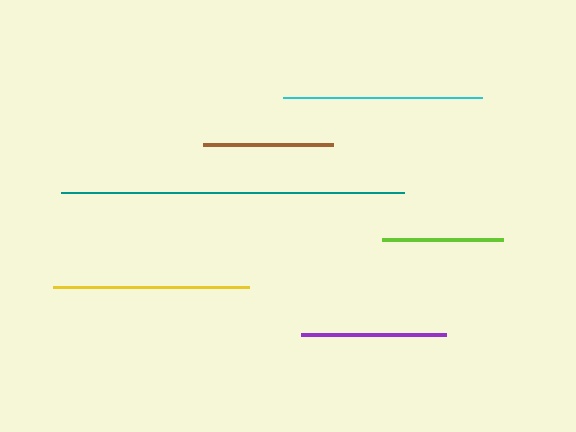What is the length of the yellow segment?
The yellow segment is approximately 196 pixels long.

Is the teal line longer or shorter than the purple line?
The teal line is longer than the purple line.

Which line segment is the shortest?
The lime line is the shortest at approximately 121 pixels.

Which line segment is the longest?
The teal line is the longest at approximately 343 pixels.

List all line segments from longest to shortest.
From longest to shortest: teal, cyan, yellow, purple, brown, lime.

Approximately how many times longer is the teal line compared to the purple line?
The teal line is approximately 2.4 times the length of the purple line.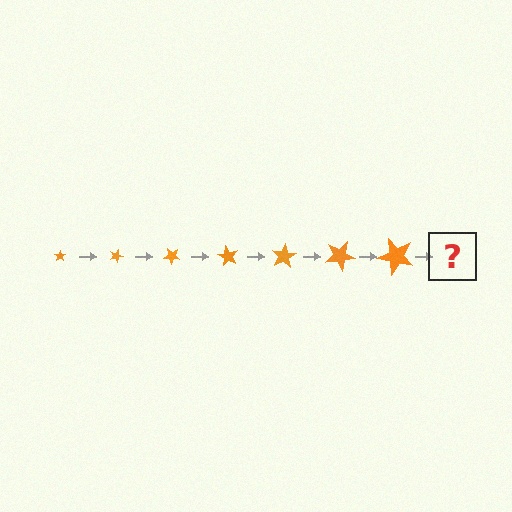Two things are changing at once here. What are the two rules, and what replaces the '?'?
The two rules are that the star grows larger each step and it rotates 20 degrees each step. The '?' should be a star, larger than the previous one and rotated 140 degrees from the start.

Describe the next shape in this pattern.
It should be a star, larger than the previous one and rotated 140 degrees from the start.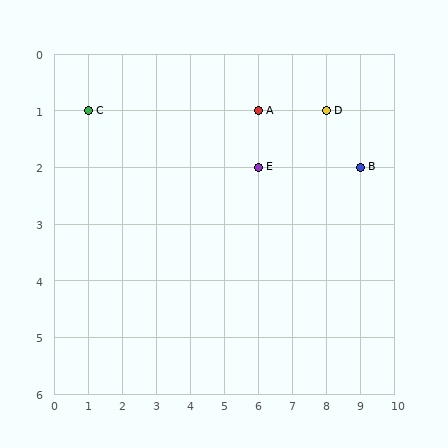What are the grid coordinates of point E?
Point E is at grid coordinates (6, 2).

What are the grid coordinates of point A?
Point A is at grid coordinates (6, 1).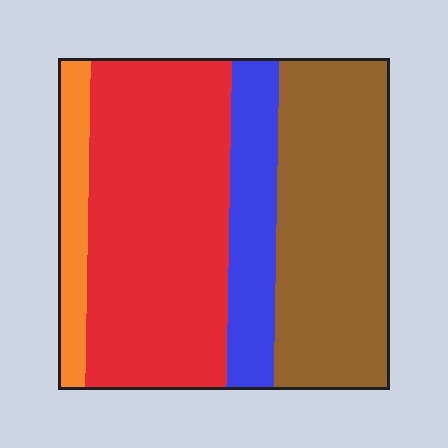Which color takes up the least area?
Orange, at roughly 10%.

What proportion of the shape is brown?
Brown covers roughly 35% of the shape.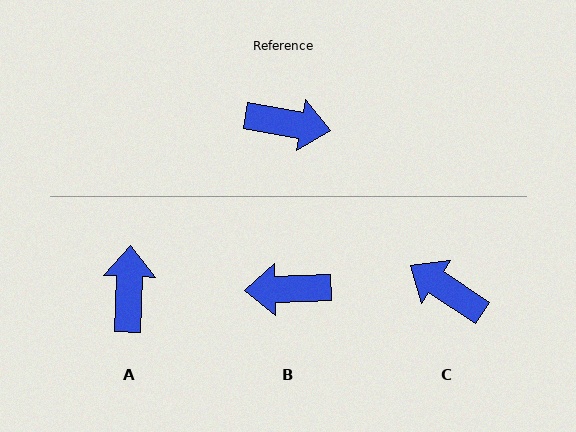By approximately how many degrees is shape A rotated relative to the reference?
Approximately 98 degrees counter-clockwise.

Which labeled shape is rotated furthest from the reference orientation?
B, about 168 degrees away.